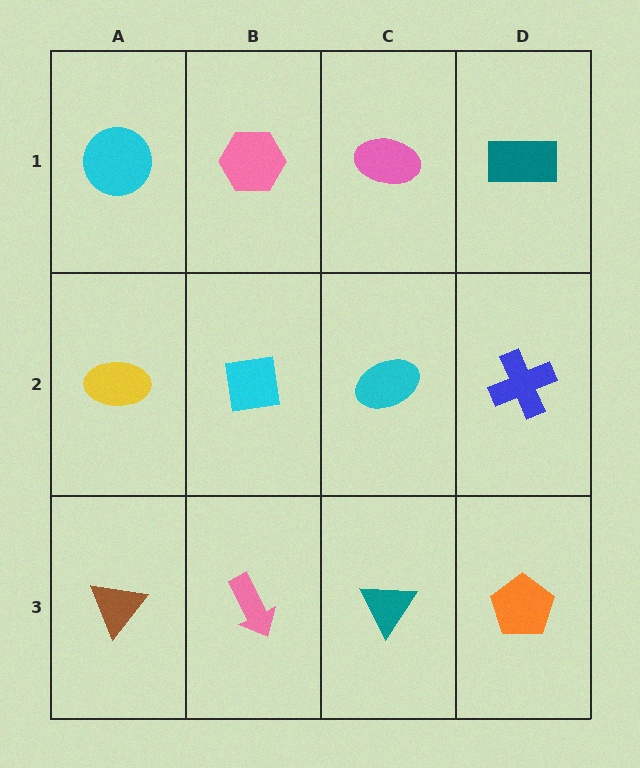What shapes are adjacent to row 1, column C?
A cyan ellipse (row 2, column C), a pink hexagon (row 1, column B), a teal rectangle (row 1, column D).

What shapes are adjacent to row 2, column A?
A cyan circle (row 1, column A), a brown triangle (row 3, column A), a cyan square (row 2, column B).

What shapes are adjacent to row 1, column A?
A yellow ellipse (row 2, column A), a pink hexagon (row 1, column B).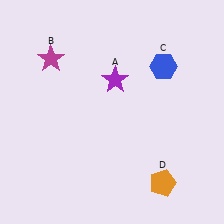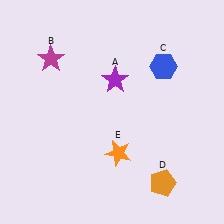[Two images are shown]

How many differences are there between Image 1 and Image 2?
There is 1 difference between the two images.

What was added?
An orange star (E) was added in Image 2.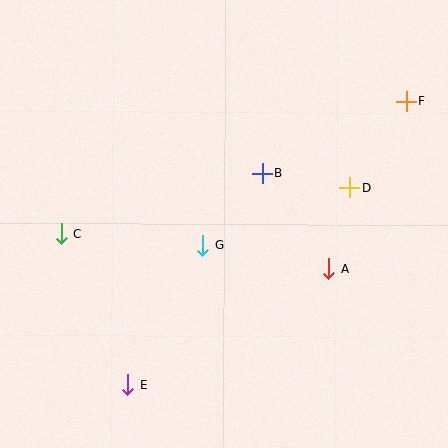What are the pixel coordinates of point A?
Point A is at (328, 268).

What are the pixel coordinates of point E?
Point E is at (128, 385).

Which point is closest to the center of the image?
Point G at (202, 245) is closest to the center.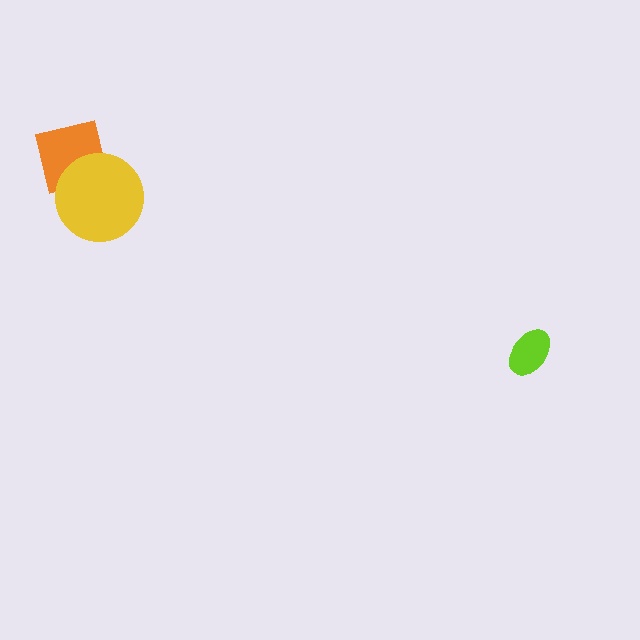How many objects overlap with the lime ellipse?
0 objects overlap with the lime ellipse.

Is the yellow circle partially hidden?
No, no other shape covers it.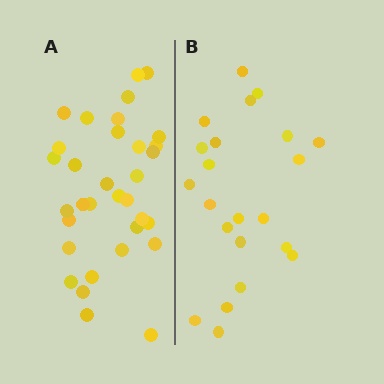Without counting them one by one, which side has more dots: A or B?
Region A (the left region) has more dots.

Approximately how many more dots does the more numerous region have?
Region A has roughly 12 or so more dots than region B.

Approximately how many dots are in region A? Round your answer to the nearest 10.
About 30 dots. (The exact count is 33, which rounds to 30.)